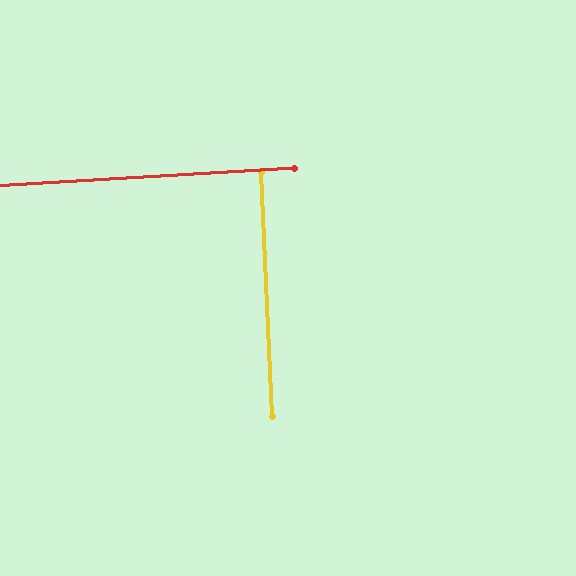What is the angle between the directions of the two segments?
Approximately 89 degrees.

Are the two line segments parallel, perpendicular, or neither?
Perpendicular — they meet at approximately 89°.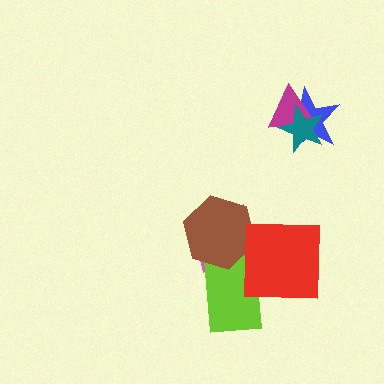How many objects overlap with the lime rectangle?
3 objects overlap with the lime rectangle.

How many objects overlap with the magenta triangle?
2 objects overlap with the magenta triangle.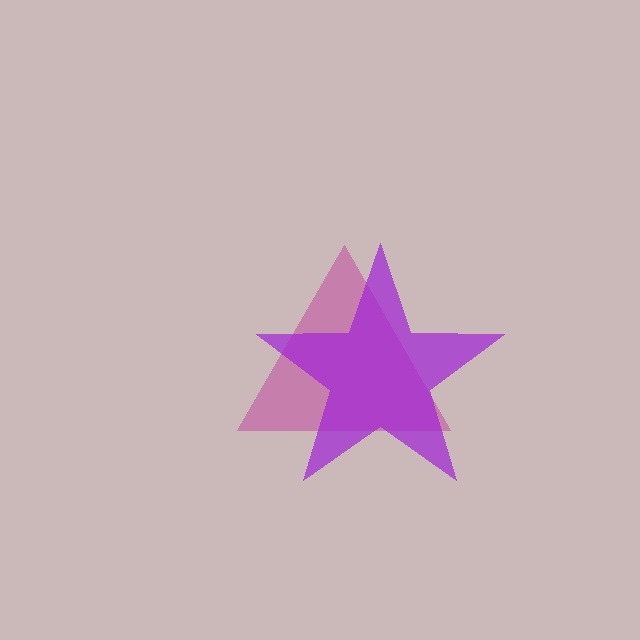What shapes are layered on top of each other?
The layered shapes are: a magenta triangle, a purple star.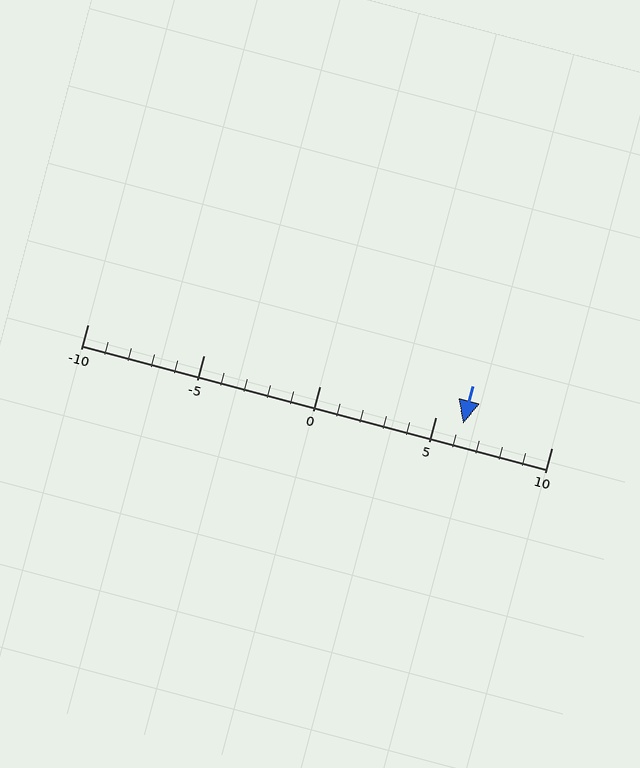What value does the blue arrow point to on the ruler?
The blue arrow points to approximately 6.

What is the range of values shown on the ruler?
The ruler shows values from -10 to 10.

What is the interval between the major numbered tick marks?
The major tick marks are spaced 5 units apart.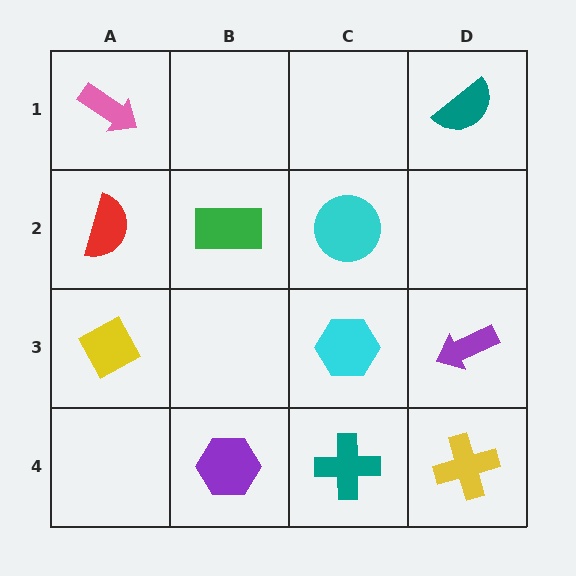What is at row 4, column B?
A purple hexagon.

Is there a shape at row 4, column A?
No, that cell is empty.